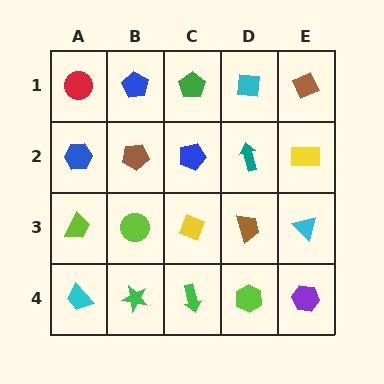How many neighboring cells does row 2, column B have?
4.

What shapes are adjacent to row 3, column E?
A yellow rectangle (row 2, column E), a purple hexagon (row 4, column E), a brown trapezoid (row 3, column D).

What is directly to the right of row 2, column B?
A blue pentagon.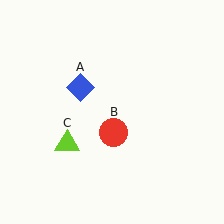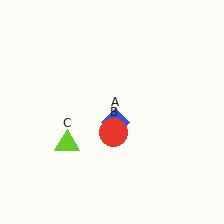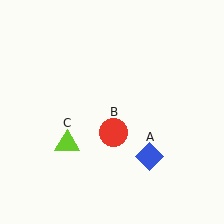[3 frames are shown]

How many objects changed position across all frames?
1 object changed position: blue diamond (object A).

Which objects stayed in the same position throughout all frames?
Red circle (object B) and lime triangle (object C) remained stationary.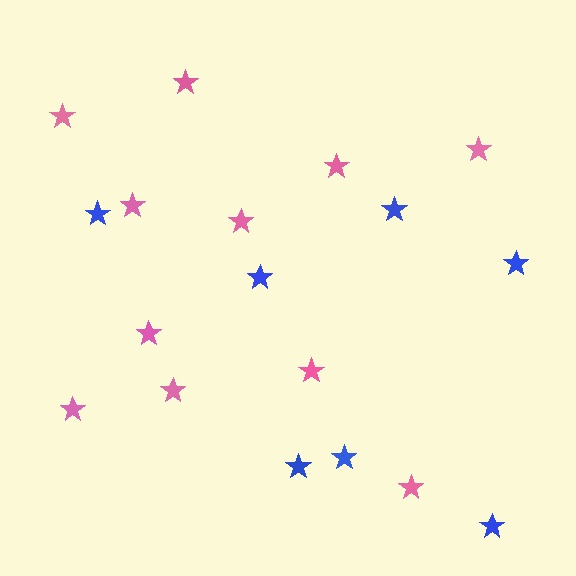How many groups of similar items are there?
There are 2 groups: one group of pink stars (11) and one group of blue stars (7).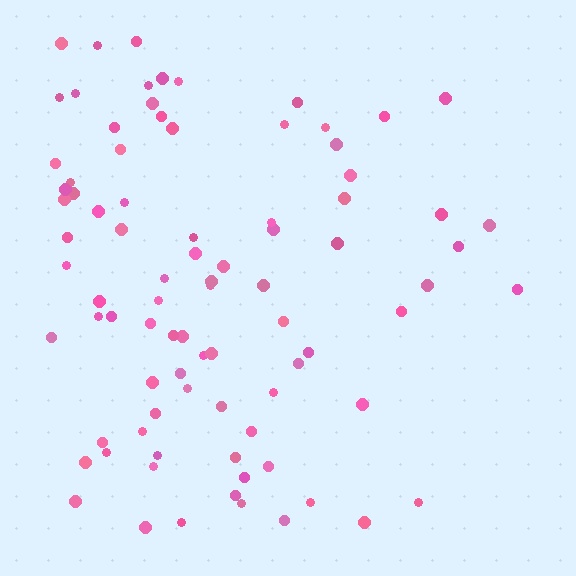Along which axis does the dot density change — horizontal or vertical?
Horizontal.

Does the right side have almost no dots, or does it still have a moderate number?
Still a moderate number, just noticeably fewer than the left.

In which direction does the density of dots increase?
From right to left, with the left side densest.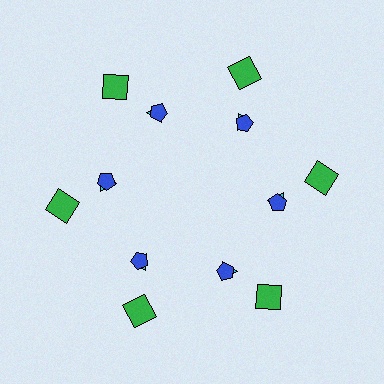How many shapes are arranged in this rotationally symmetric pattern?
There are 18 shapes, arranged in 6 groups of 3.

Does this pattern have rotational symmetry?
Yes, this pattern has 6-fold rotational symmetry. It looks the same after rotating 60 degrees around the center.